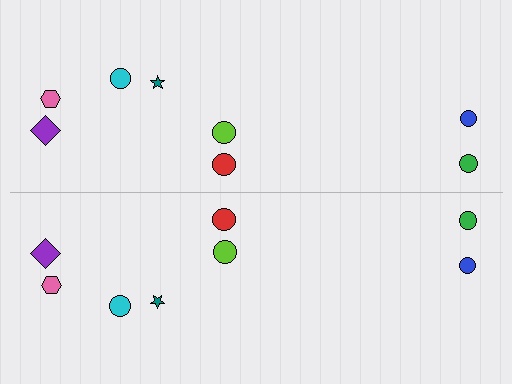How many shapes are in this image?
There are 16 shapes in this image.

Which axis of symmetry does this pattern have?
The pattern has a horizontal axis of symmetry running through the center of the image.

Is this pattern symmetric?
Yes, this pattern has bilateral (reflection) symmetry.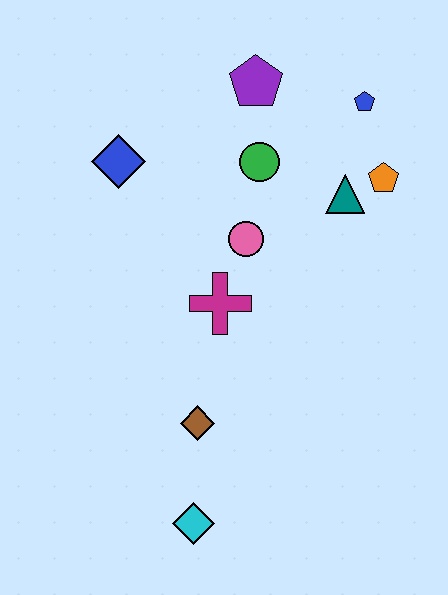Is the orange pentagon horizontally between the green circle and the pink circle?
No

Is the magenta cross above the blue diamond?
No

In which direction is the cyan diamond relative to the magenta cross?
The cyan diamond is below the magenta cross.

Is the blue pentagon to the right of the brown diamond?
Yes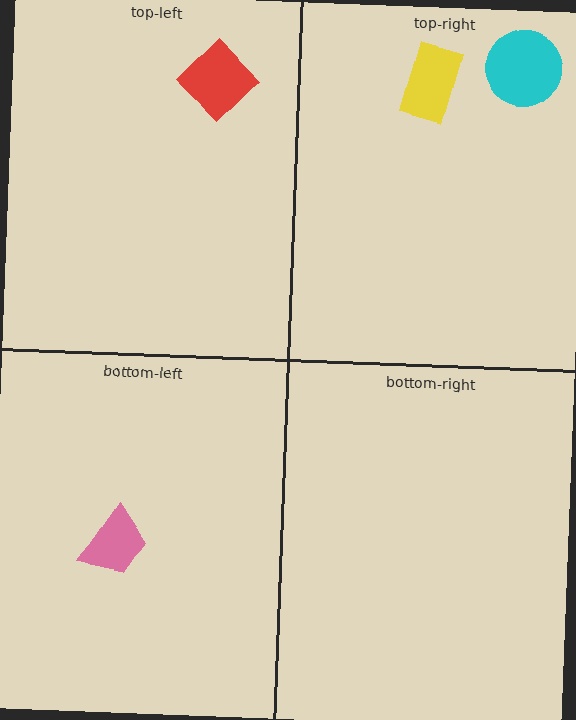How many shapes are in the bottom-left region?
1.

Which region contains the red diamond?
The top-left region.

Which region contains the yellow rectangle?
The top-right region.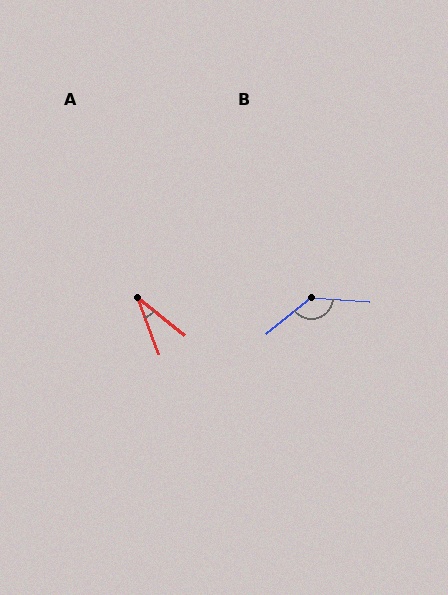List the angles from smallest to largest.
A (31°), B (137°).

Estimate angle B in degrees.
Approximately 137 degrees.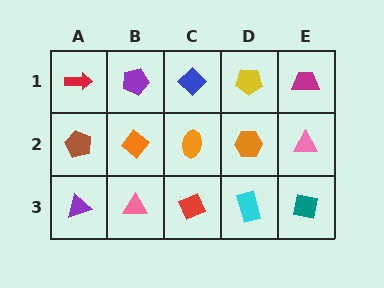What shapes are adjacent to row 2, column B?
A purple pentagon (row 1, column B), a pink triangle (row 3, column B), a brown pentagon (row 2, column A), an orange ellipse (row 2, column C).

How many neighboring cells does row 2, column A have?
3.